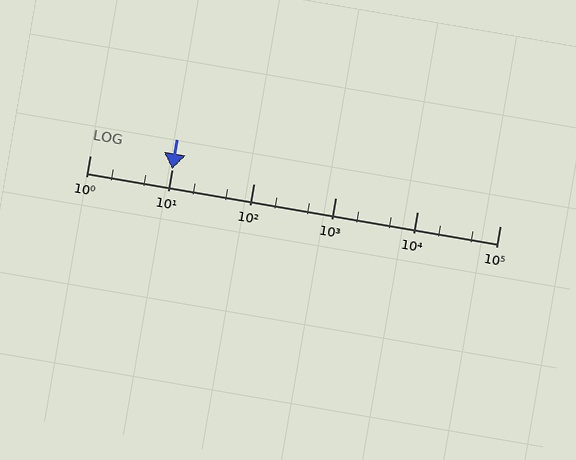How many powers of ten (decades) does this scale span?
The scale spans 5 decades, from 1 to 100000.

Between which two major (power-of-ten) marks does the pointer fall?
The pointer is between 10 and 100.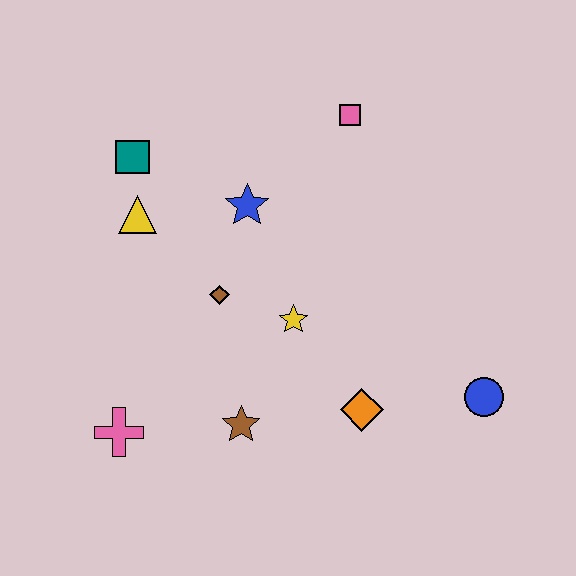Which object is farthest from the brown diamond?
The blue circle is farthest from the brown diamond.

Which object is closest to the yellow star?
The brown diamond is closest to the yellow star.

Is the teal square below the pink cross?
No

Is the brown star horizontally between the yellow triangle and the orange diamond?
Yes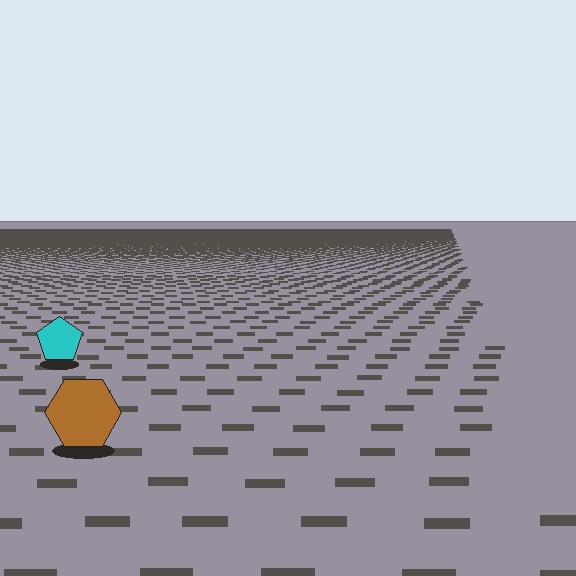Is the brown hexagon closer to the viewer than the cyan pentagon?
Yes. The brown hexagon is closer — you can tell from the texture gradient: the ground texture is coarser near it.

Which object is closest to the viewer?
The brown hexagon is closest. The texture marks near it are larger and more spread out.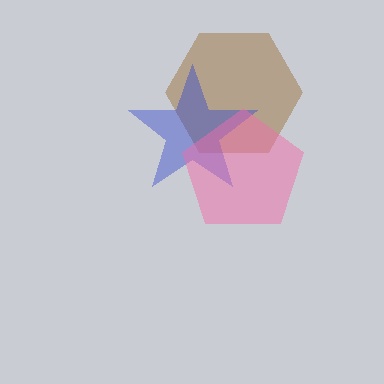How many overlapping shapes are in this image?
There are 3 overlapping shapes in the image.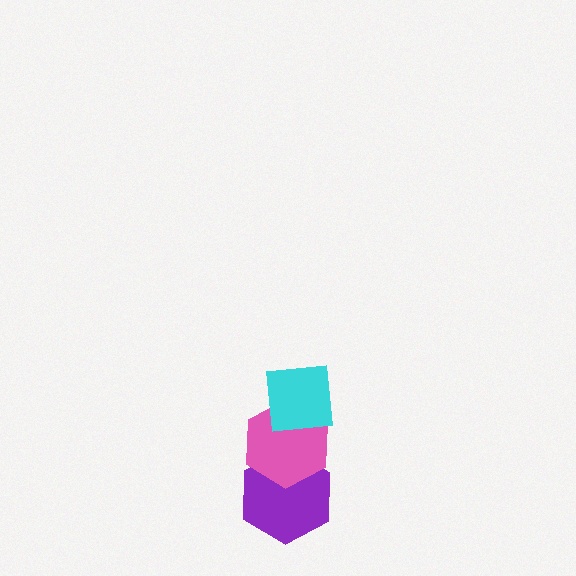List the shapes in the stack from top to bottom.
From top to bottom: the cyan square, the pink hexagon, the purple hexagon.